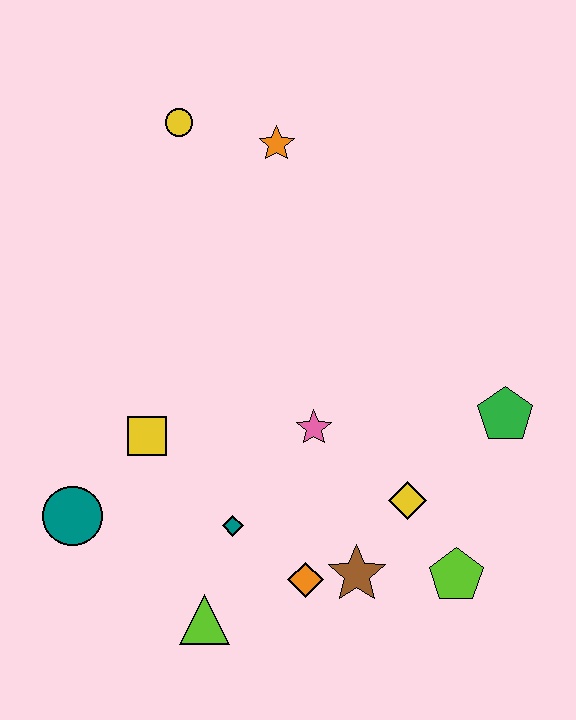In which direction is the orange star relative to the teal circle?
The orange star is above the teal circle.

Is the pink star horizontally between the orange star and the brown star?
Yes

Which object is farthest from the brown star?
The yellow circle is farthest from the brown star.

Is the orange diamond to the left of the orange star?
No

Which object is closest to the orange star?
The yellow circle is closest to the orange star.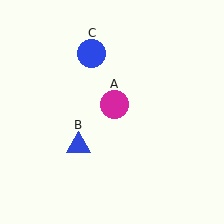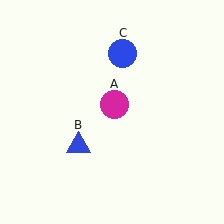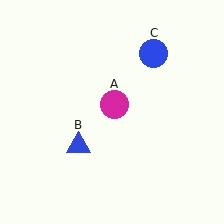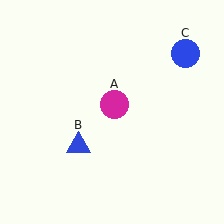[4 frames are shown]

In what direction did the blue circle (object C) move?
The blue circle (object C) moved right.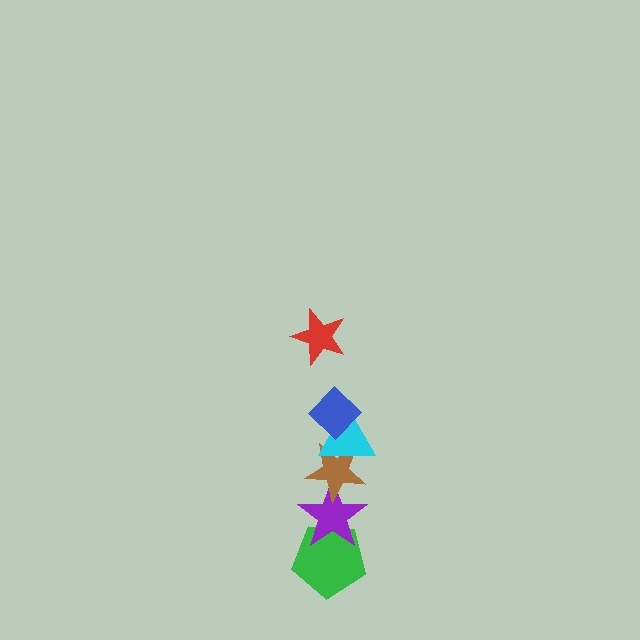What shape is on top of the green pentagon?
The purple star is on top of the green pentagon.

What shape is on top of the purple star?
The brown star is on top of the purple star.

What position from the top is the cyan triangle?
The cyan triangle is 3rd from the top.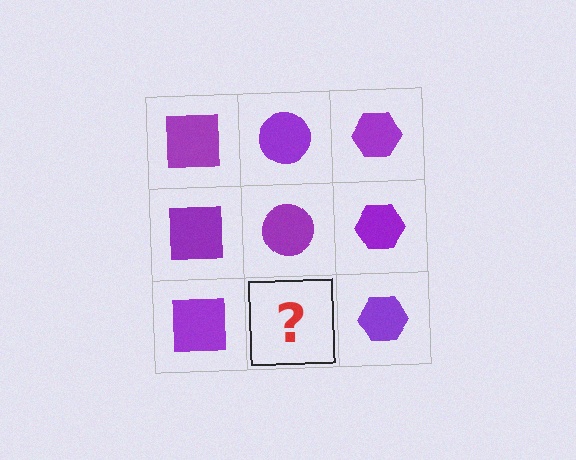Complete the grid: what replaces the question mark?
The question mark should be replaced with a purple circle.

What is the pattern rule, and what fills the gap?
The rule is that each column has a consistent shape. The gap should be filled with a purple circle.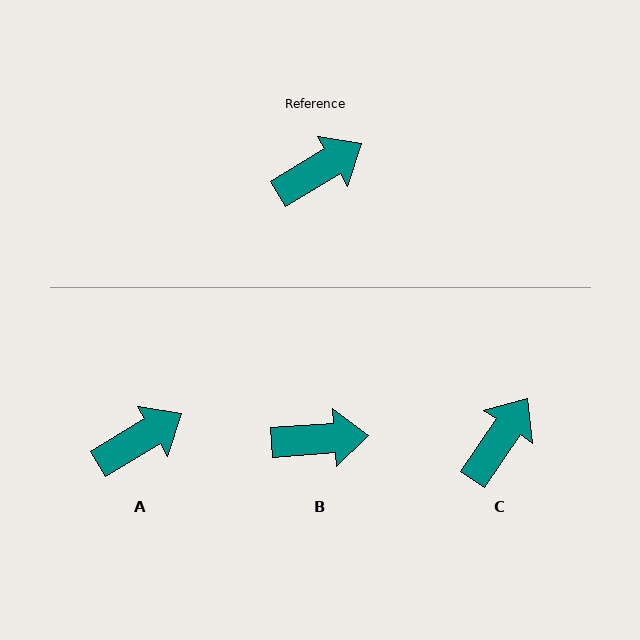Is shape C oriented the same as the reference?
No, it is off by about 24 degrees.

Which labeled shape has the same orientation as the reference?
A.